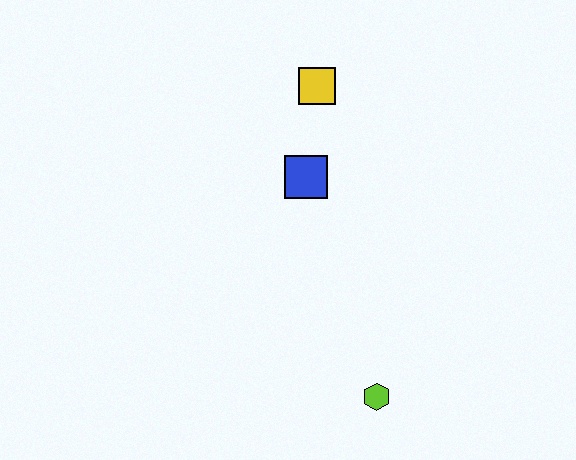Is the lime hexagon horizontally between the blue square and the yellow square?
No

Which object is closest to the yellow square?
The blue square is closest to the yellow square.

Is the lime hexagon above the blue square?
No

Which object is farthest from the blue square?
The lime hexagon is farthest from the blue square.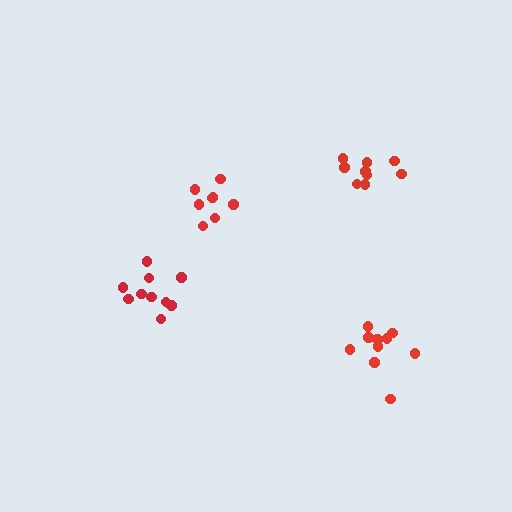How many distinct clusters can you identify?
There are 4 distinct clusters.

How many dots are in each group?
Group 1: 10 dots, Group 2: 10 dots, Group 3: 8 dots, Group 4: 9 dots (37 total).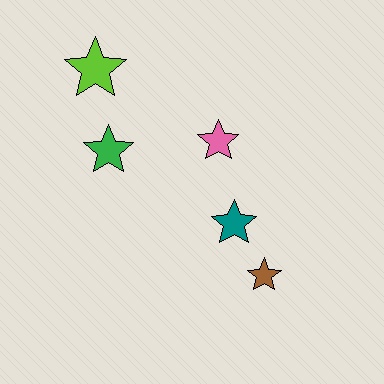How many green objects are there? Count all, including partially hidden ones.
There is 1 green object.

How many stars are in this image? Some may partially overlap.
There are 5 stars.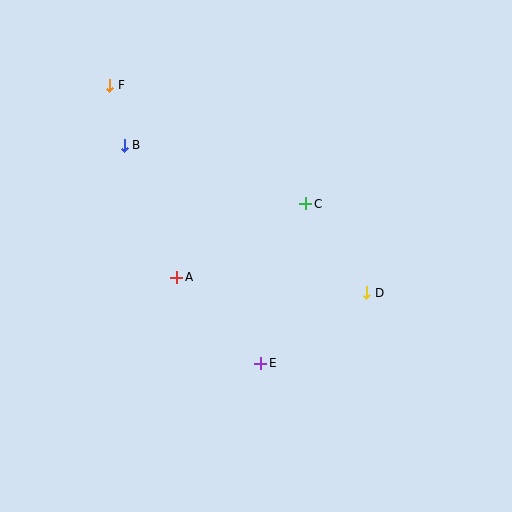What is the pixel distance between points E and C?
The distance between E and C is 166 pixels.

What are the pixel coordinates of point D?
Point D is at (367, 293).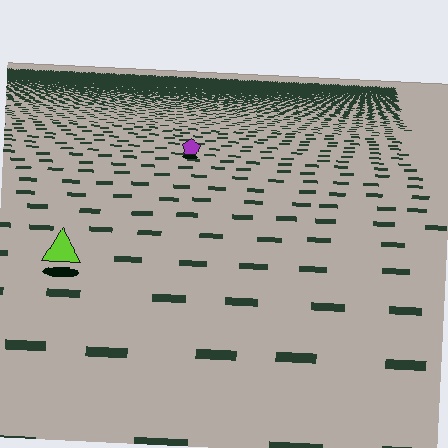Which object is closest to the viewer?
The lime triangle is closest. The texture marks near it are larger and more spread out.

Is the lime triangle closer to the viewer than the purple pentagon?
Yes. The lime triangle is closer — you can tell from the texture gradient: the ground texture is coarser near it.